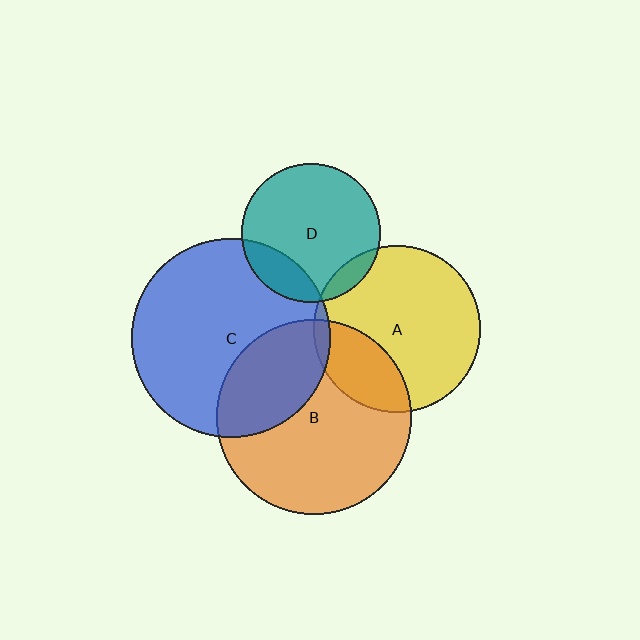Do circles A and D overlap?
Yes.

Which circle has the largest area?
Circle C (blue).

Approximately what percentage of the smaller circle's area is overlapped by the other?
Approximately 10%.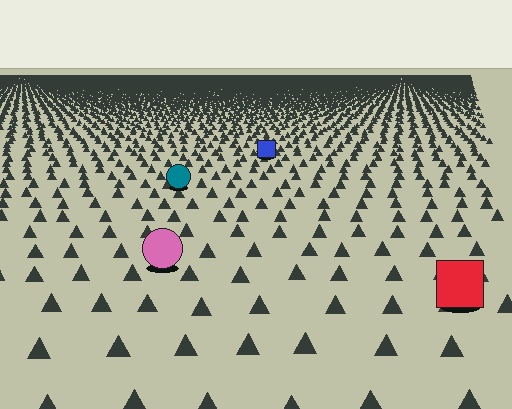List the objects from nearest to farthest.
From nearest to farthest: the red square, the pink circle, the teal circle, the blue square.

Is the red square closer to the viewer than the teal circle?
Yes. The red square is closer — you can tell from the texture gradient: the ground texture is coarser near it.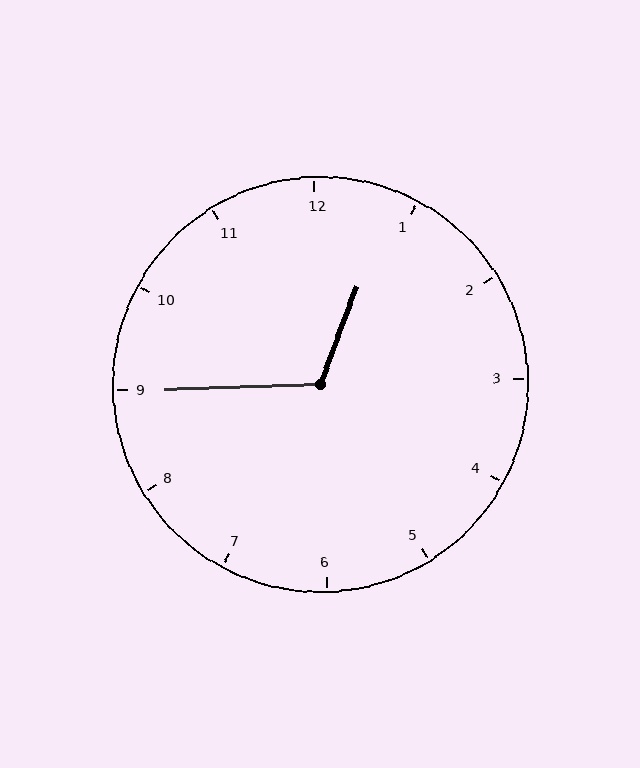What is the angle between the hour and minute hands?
Approximately 112 degrees.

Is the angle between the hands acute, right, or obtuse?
It is obtuse.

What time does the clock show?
12:45.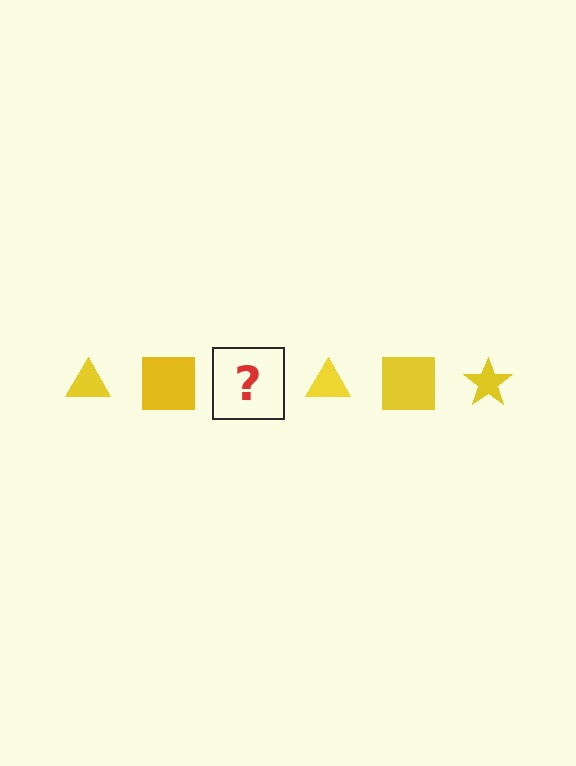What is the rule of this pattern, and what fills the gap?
The rule is that the pattern cycles through triangle, square, star shapes in yellow. The gap should be filled with a yellow star.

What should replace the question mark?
The question mark should be replaced with a yellow star.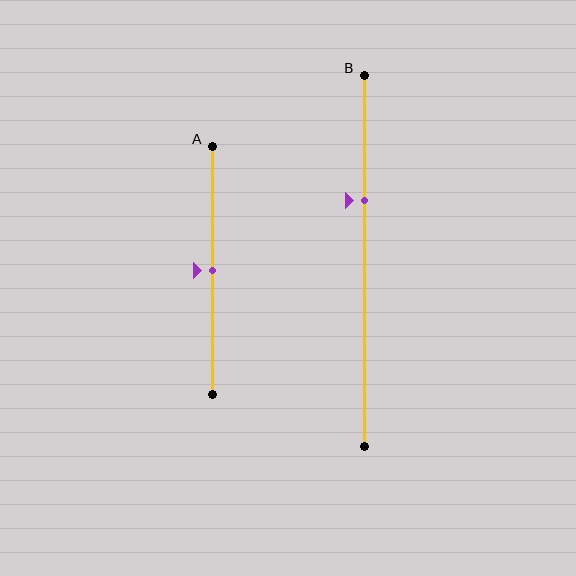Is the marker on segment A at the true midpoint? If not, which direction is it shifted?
Yes, the marker on segment A is at the true midpoint.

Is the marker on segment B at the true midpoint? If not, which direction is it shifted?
No, the marker on segment B is shifted upward by about 16% of the segment length.